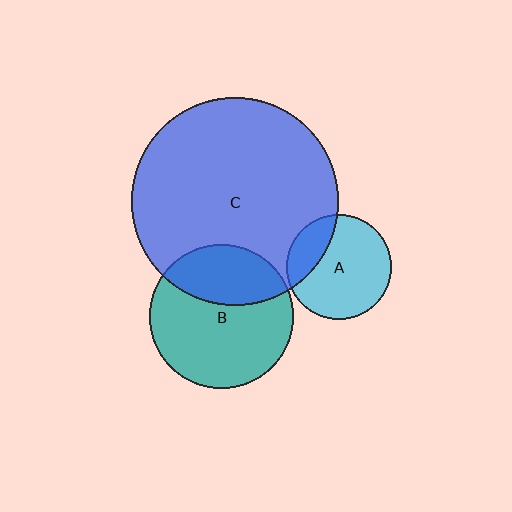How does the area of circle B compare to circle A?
Approximately 1.9 times.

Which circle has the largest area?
Circle C (blue).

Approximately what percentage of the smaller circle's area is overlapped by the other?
Approximately 35%.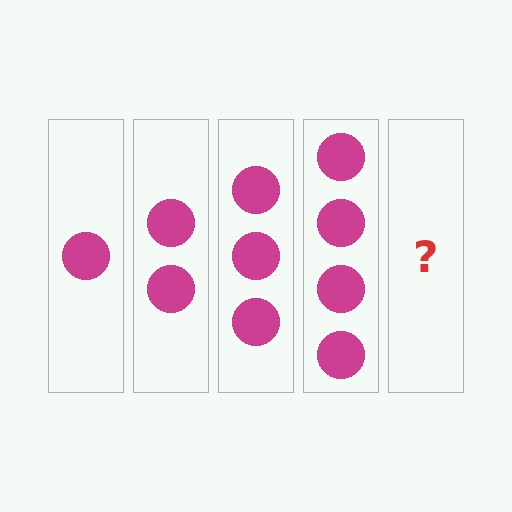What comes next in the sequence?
The next element should be 5 circles.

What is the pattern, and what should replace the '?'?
The pattern is that each step adds one more circle. The '?' should be 5 circles.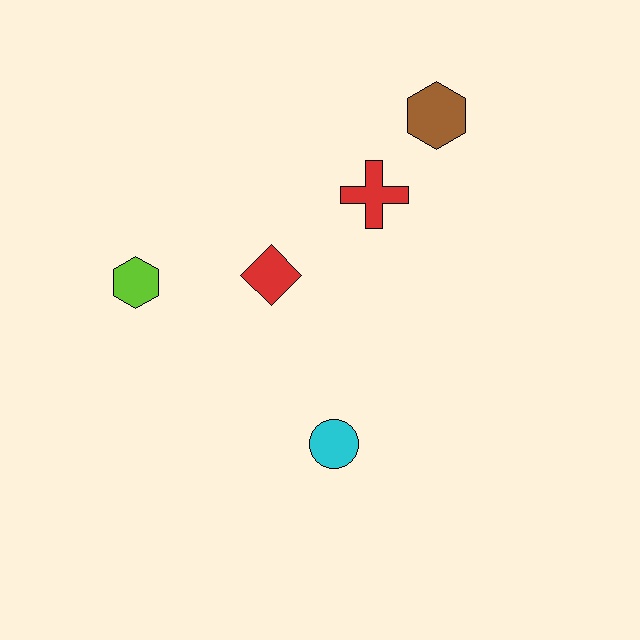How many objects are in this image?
There are 5 objects.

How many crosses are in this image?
There is 1 cross.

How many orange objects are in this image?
There are no orange objects.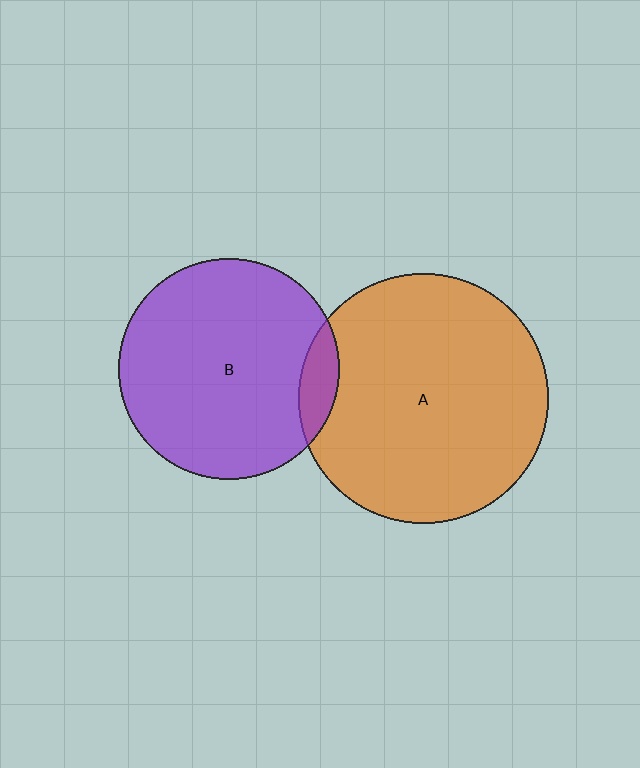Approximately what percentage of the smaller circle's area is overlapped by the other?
Approximately 10%.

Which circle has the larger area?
Circle A (orange).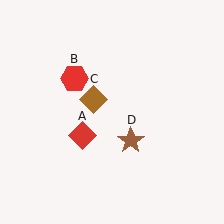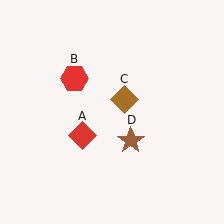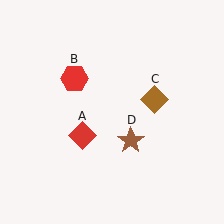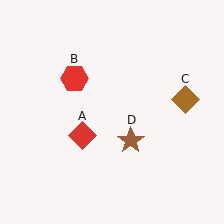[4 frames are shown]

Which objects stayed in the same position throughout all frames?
Red diamond (object A) and red hexagon (object B) and brown star (object D) remained stationary.